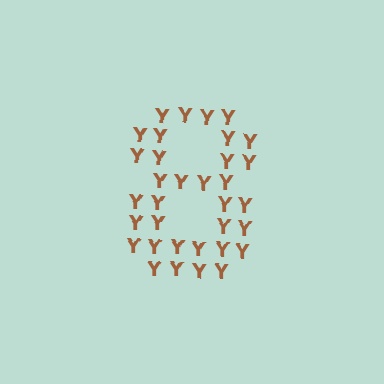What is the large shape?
The large shape is the digit 8.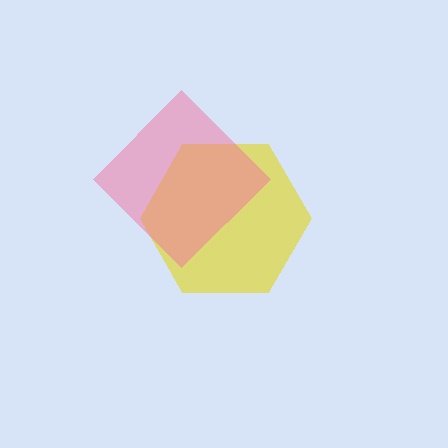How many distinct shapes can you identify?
There are 2 distinct shapes: a yellow hexagon, a pink diamond.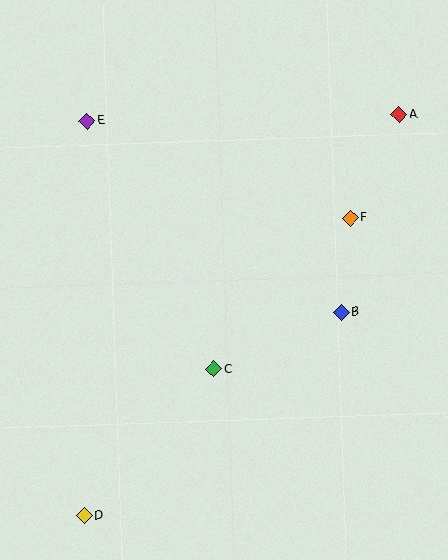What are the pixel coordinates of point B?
Point B is at (341, 312).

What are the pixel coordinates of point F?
Point F is at (350, 218).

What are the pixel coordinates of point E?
Point E is at (87, 121).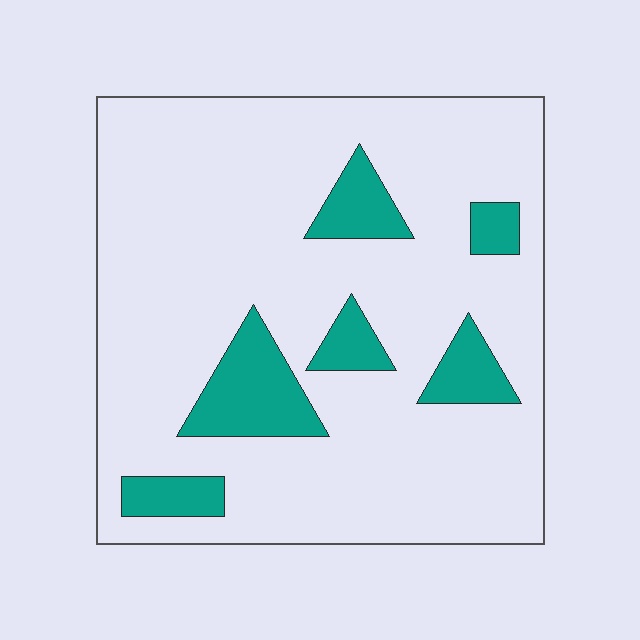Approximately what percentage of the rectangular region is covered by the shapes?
Approximately 15%.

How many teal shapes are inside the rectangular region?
6.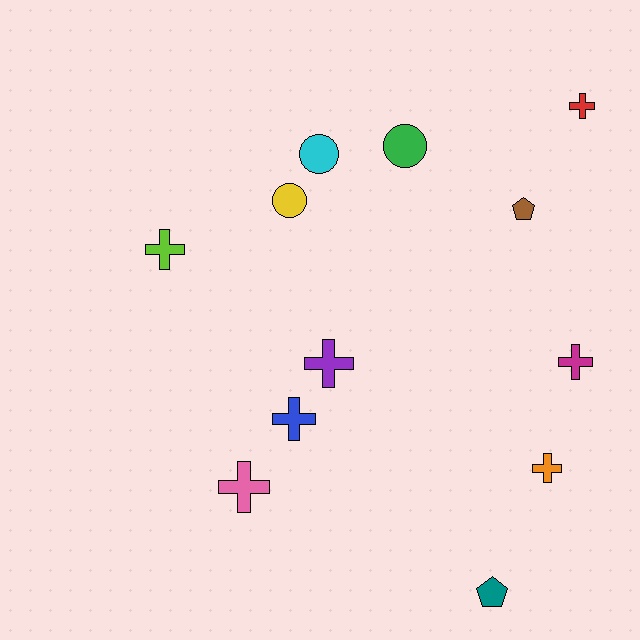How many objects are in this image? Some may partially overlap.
There are 12 objects.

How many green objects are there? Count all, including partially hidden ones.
There is 1 green object.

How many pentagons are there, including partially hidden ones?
There are 2 pentagons.